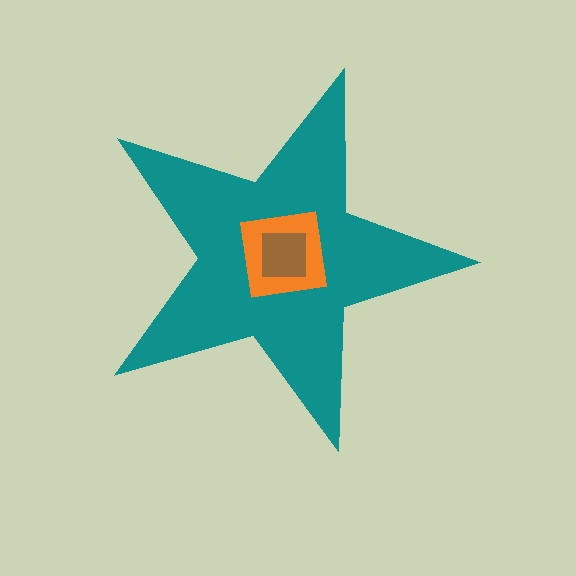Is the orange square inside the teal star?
Yes.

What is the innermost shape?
The brown square.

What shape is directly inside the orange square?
The brown square.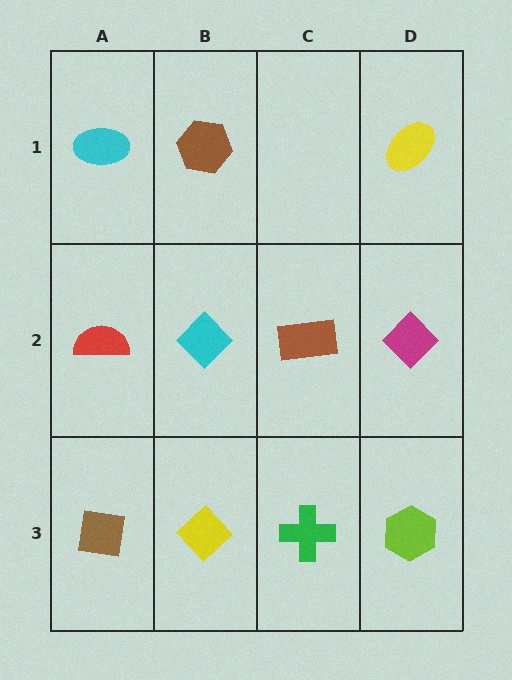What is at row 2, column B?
A cyan diamond.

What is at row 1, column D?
A yellow ellipse.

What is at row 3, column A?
A brown square.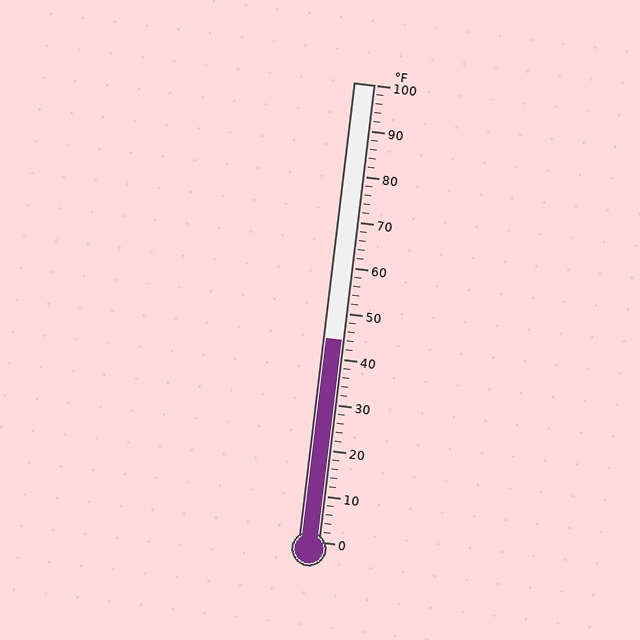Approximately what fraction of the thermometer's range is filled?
The thermometer is filled to approximately 45% of its range.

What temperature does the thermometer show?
The thermometer shows approximately 44°F.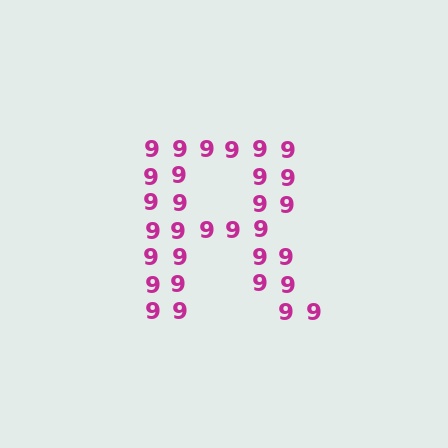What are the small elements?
The small elements are digit 9's.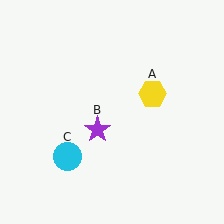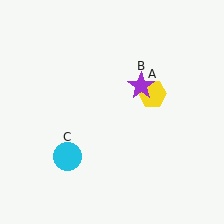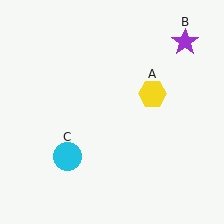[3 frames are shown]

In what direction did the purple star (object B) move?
The purple star (object B) moved up and to the right.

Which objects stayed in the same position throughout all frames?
Yellow hexagon (object A) and cyan circle (object C) remained stationary.